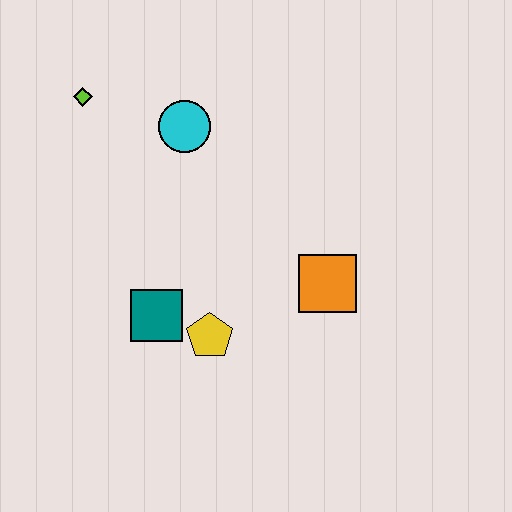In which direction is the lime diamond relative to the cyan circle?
The lime diamond is to the left of the cyan circle.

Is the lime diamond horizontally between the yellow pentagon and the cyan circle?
No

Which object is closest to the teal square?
The yellow pentagon is closest to the teal square.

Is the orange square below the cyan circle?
Yes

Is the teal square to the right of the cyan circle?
No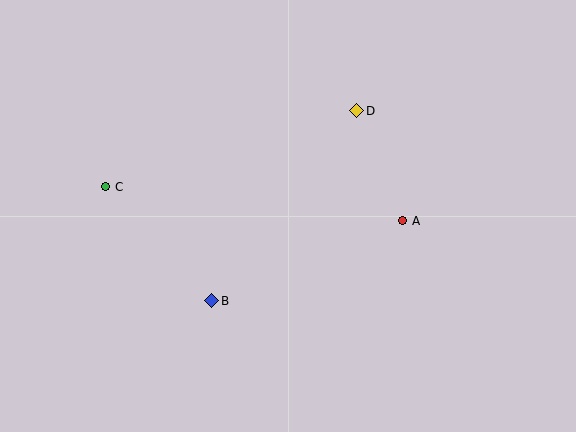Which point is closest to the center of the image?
Point B at (212, 301) is closest to the center.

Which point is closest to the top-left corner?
Point C is closest to the top-left corner.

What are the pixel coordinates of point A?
Point A is at (403, 221).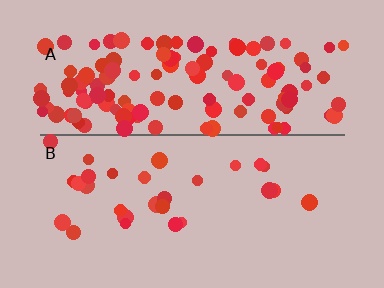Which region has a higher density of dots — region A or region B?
A (the top).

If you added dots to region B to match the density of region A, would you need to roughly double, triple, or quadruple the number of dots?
Approximately quadruple.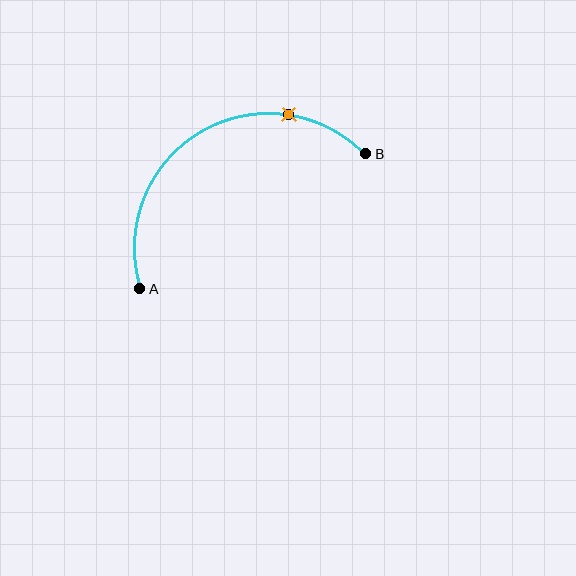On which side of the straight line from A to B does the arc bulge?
The arc bulges above the straight line connecting A and B.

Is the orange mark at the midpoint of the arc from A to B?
No. The orange mark lies on the arc but is closer to endpoint B. The arc midpoint would be at the point on the curve equidistant along the arc from both A and B.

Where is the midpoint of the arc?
The arc midpoint is the point on the curve farthest from the straight line joining A and B. It sits above that line.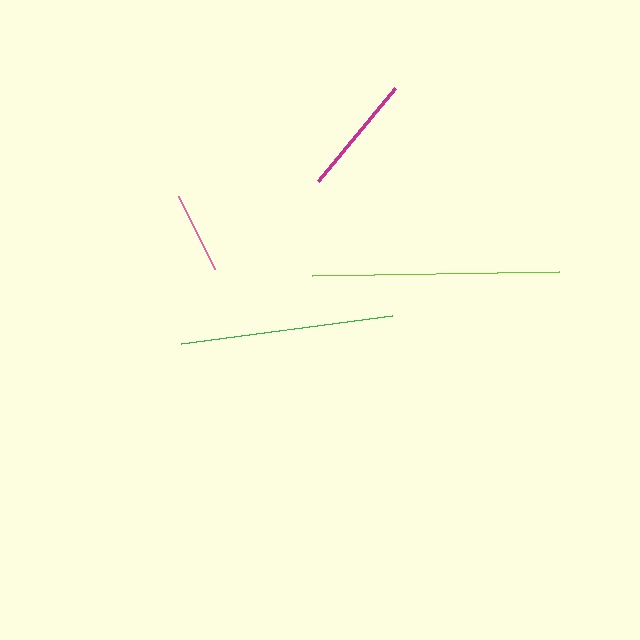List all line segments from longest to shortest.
From longest to shortest: lime, green, magenta, pink.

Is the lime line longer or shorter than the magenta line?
The lime line is longer than the magenta line.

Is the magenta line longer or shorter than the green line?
The green line is longer than the magenta line.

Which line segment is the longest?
The lime line is the longest at approximately 247 pixels.